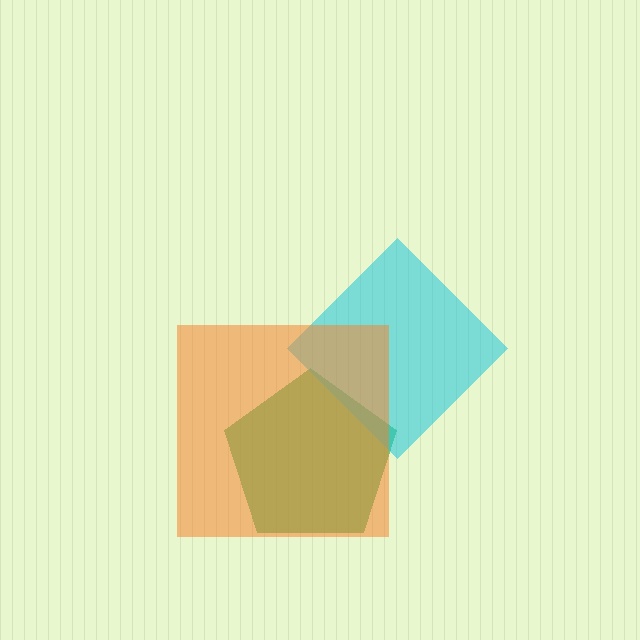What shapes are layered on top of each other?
The layered shapes are: a green pentagon, a cyan diamond, an orange square.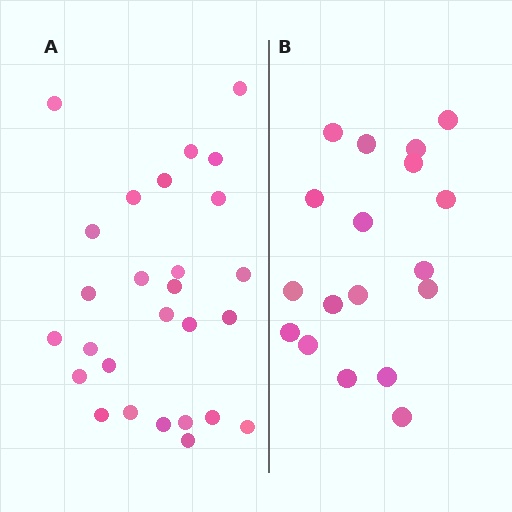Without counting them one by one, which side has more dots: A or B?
Region A (the left region) has more dots.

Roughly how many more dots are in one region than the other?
Region A has roughly 8 or so more dots than region B.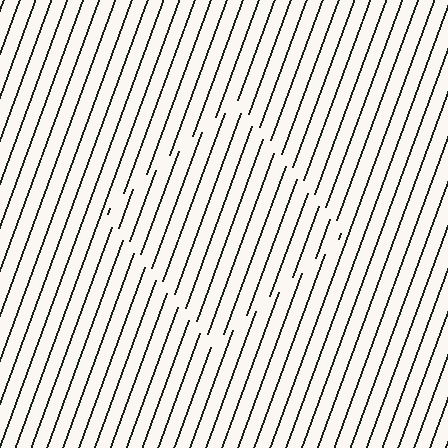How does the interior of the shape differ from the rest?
The interior of the shape contains the same grating, shifted by half a period — the contour is defined by the phase discontinuity where line-ends from the inner and outer gratings abut.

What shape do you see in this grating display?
An illusory square. The interior of the shape contains the same grating, shifted by half a period — the contour is defined by the phase discontinuity where line-ends from the inner and outer gratings abut.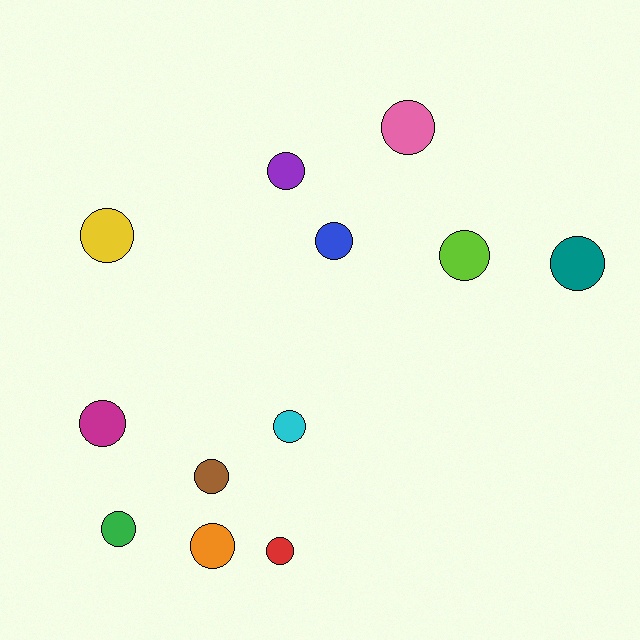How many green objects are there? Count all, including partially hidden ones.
There is 1 green object.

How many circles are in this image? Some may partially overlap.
There are 12 circles.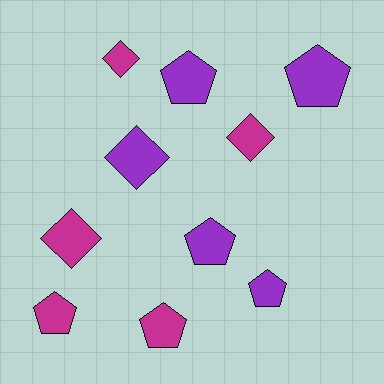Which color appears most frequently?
Purple, with 5 objects.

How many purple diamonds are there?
There is 1 purple diamond.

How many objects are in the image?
There are 10 objects.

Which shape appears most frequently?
Pentagon, with 6 objects.